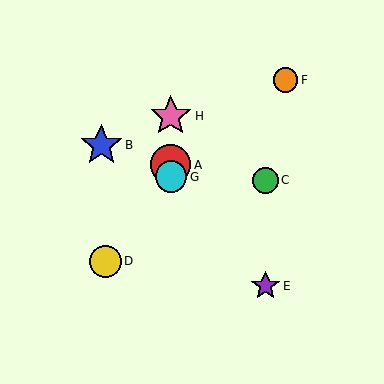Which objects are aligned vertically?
Objects A, G, H are aligned vertically.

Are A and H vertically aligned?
Yes, both are at x≈171.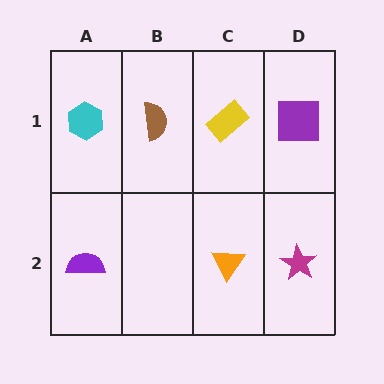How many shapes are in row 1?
4 shapes.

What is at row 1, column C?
A yellow rectangle.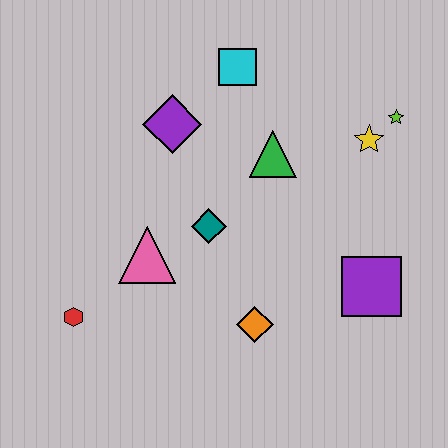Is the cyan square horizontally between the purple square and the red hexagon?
Yes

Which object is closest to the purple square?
The orange diamond is closest to the purple square.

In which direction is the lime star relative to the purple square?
The lime star is above the purple square.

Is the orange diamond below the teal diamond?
Yes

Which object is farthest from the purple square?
The red hexagon is farthest from the purple square.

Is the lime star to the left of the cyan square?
No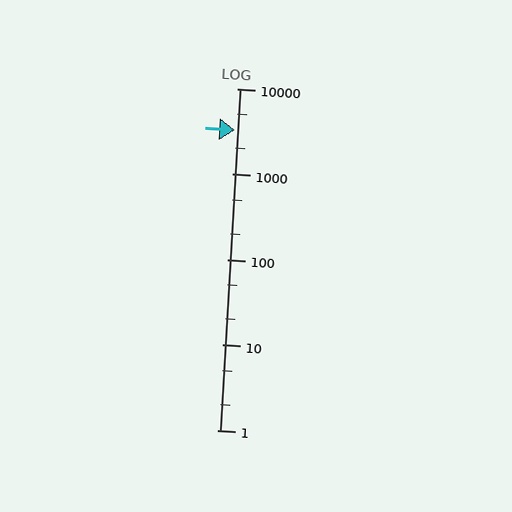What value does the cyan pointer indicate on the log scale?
The pointer indicates approximately 3300.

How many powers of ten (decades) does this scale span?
The scale spans 4 decades, from 1 to 10000.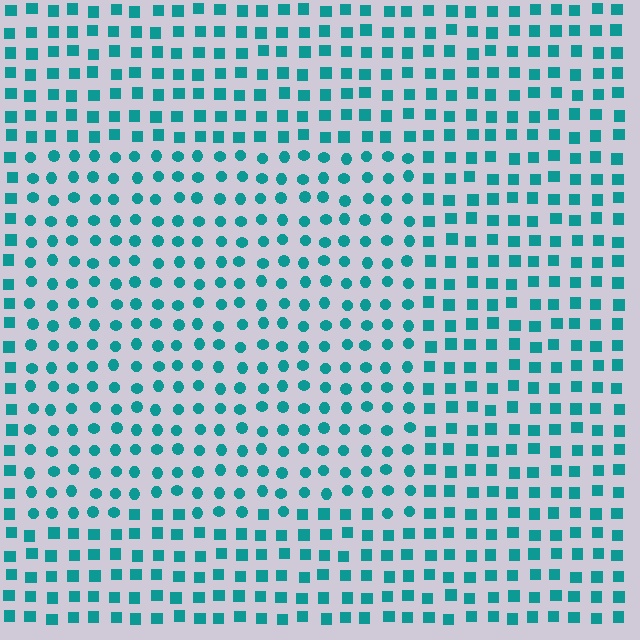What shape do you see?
I see a rectangle.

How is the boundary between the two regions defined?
The boundary is defined by a change in element shape: circles inside vs. squares outside. All elements share the same color and spacing.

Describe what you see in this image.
The image is filled with small teal elements arranged in a uniform grid. A rectangle-shaped region contains circles, while the surrounding area contains squares. The boundary is defined purely by the change in element shape.